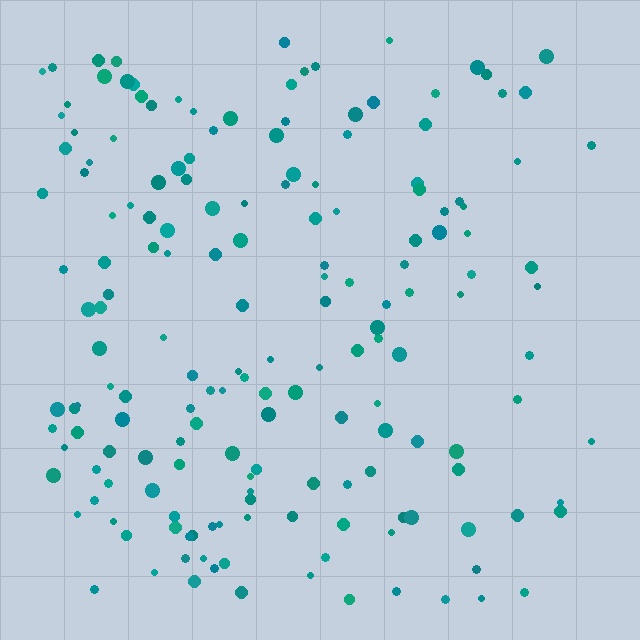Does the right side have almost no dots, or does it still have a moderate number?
Still a moderate number, just noticeably fewer than the left.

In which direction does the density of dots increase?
From right to left, with the left side densest.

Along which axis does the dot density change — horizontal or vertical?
Horizontal.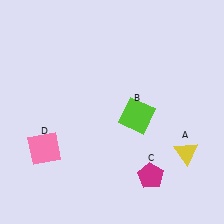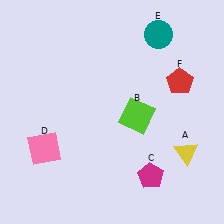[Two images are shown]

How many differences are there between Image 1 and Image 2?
There are 2 differences between the two images.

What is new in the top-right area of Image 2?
A teal circle (E) was added in the top-right area of Image 2.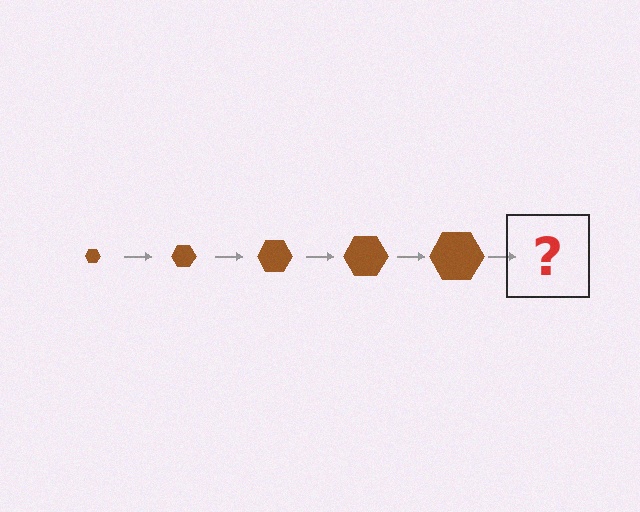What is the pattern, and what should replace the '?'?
The pattern is that the hexagon gets progressively larger each step. The '?' should be a brown hexagon, larger than the previous one.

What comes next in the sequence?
The next element should be a brown hexagon, larger than the previous one.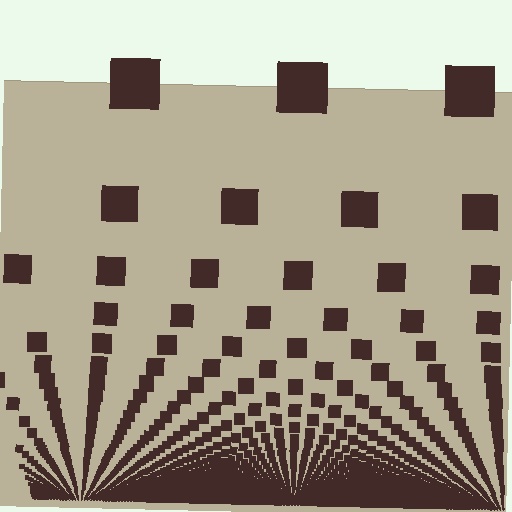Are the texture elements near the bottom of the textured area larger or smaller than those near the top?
Smaller. The gradient is inverted — elements near the bottom are smaller and denser.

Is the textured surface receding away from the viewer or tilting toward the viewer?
The surface appears to tilt toward the viewer. Texture elements get larger and sparser toward the top.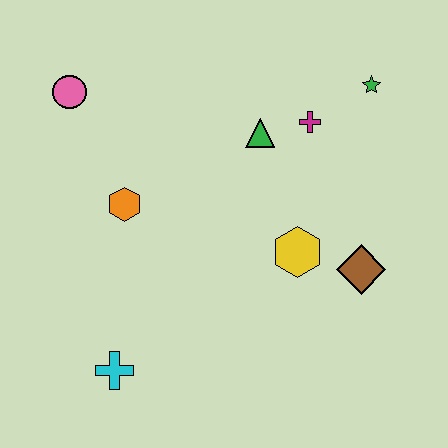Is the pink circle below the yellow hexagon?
No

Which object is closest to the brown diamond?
The yellow hexagon is closest to the brown diamond.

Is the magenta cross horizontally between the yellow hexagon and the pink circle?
No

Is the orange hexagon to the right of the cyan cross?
Yes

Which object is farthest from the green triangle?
The cyan cross is farthest from the green triangle.